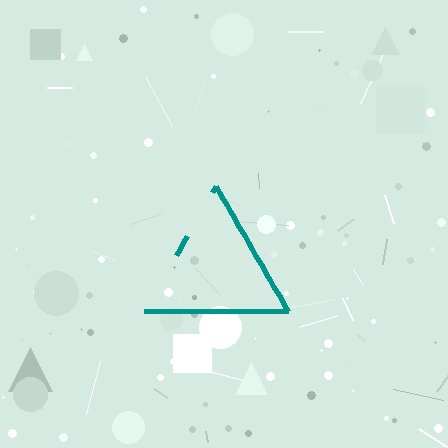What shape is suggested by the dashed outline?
The dashed outline suggests a triangle.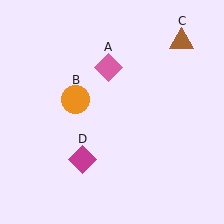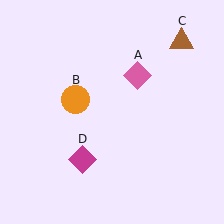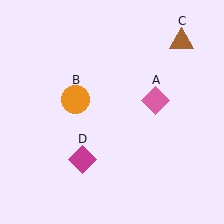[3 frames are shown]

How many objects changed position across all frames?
1 object changed position: pink diamond (object A).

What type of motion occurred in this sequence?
The pink diamond (object A) rotated clockwise around the center of the scene.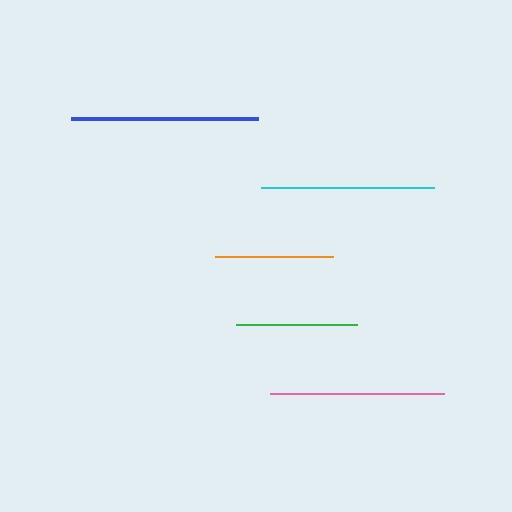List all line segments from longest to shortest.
From longest to shortest: blue, pink, cyan, green, orange.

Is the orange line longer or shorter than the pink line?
The pink line is longer than the orange line.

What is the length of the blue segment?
The blue segment is approximately 187 pixels long.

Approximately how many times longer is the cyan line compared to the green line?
The cyan line is approximately 1.4 times the length of the green line.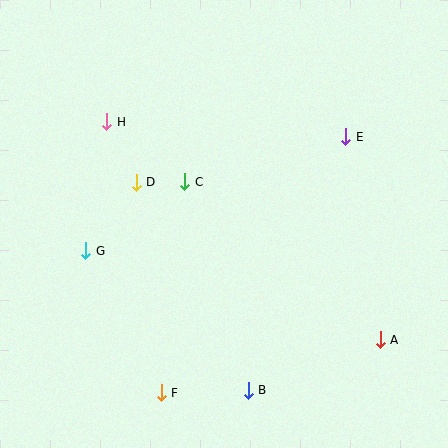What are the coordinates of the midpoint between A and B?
The midpoint between A and B is at (314, 365).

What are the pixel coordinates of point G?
Point G is at (86, 251).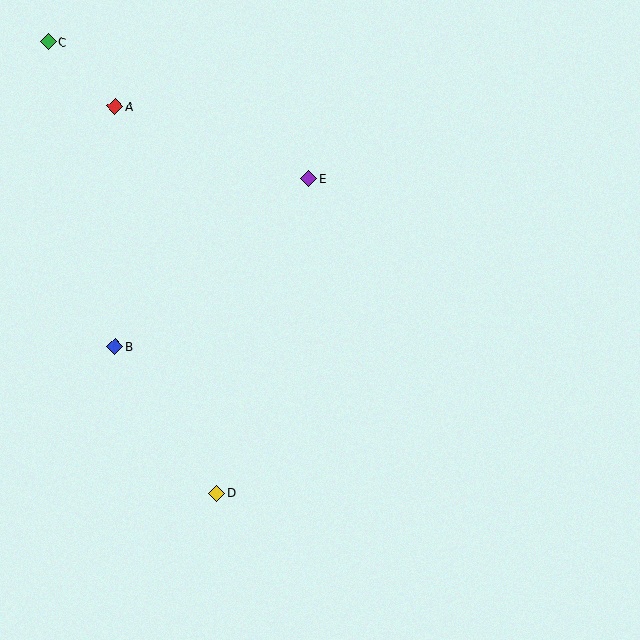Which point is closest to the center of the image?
Point E at (309, 178) is closest to the center.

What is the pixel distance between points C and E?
The distance between C and E is 294 pixels.